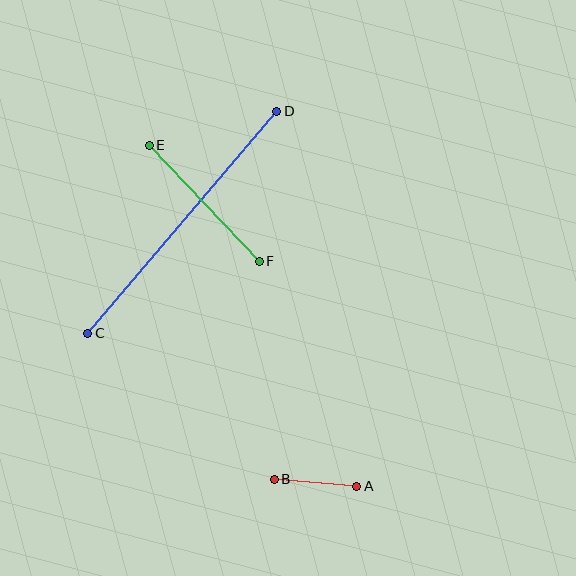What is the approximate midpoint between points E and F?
The midpoint is at approximately (204, 203) pixels.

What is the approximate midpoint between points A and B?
The midpoint is at approximately (315, 483) pixels.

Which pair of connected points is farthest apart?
Points C and D are farthest apart.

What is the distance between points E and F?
The distance is approximately 160 pixels.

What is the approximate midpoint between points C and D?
The midpoint is at approximately (182, 222) pixels.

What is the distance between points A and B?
The distance is approximately 83 pixels.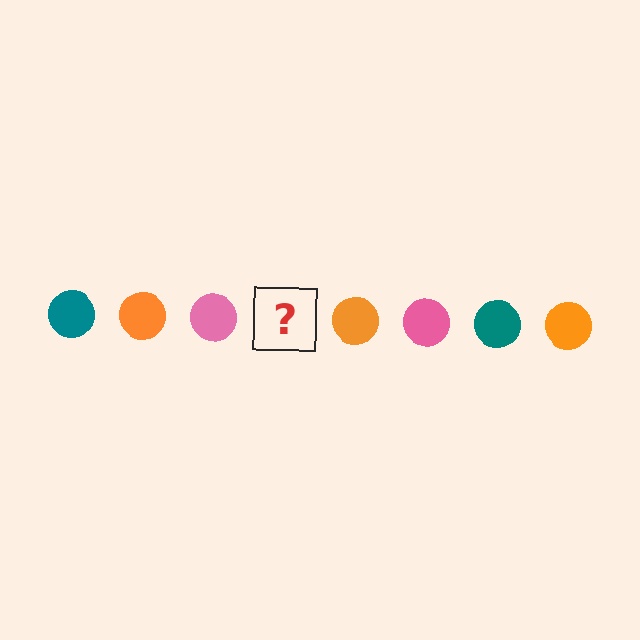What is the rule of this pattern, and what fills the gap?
The rule is that the pattern cycles through teal, orange, pink circles. The gap should be filled with a teal circle.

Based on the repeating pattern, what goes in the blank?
The blank should be a teal circle.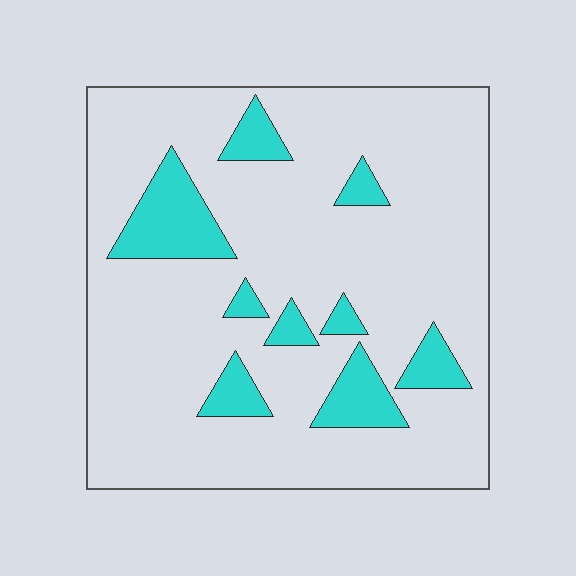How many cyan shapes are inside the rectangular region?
9.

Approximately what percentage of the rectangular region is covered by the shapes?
Approximately 15%.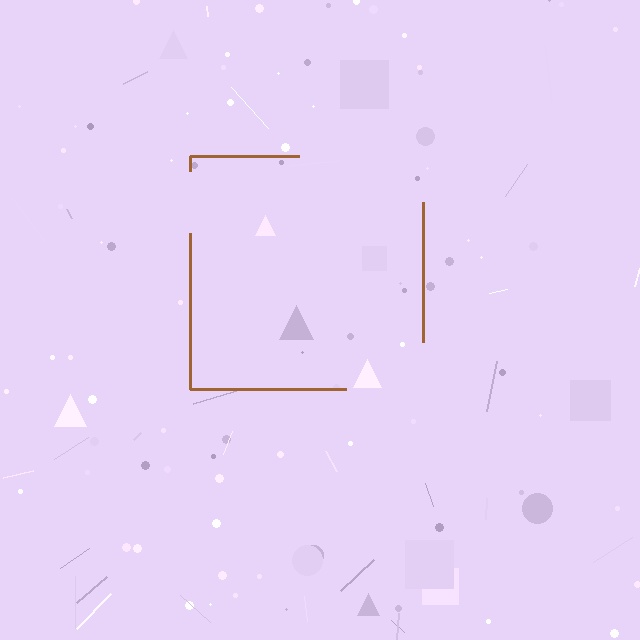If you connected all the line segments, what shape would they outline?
They would outline a square.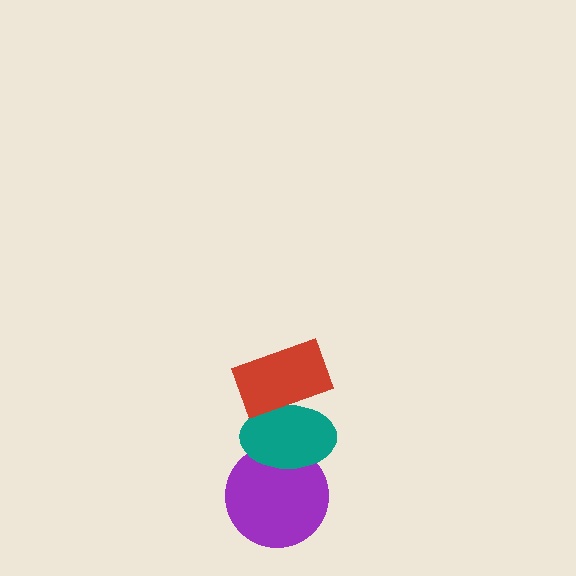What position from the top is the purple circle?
The purple circle is 3rd from the top.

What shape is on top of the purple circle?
The teal ellipse is on top of the purple circle.